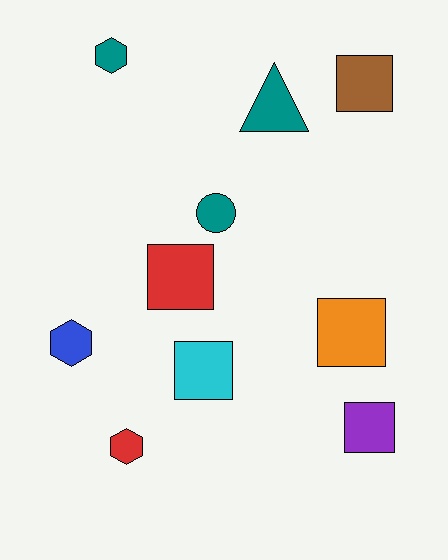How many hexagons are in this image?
There are 3 hexagons.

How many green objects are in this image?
There are no green objects.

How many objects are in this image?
There are 10 objects.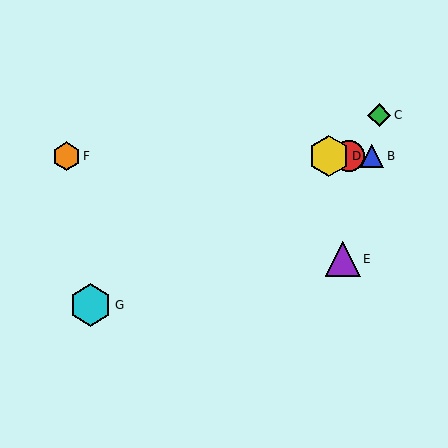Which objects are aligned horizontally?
Objects A, B, D, F are aligned horizontally.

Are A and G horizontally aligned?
No, A is at y≈156 and G is at y≈305.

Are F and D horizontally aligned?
Yes, both are at y≈156.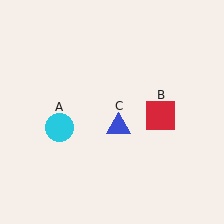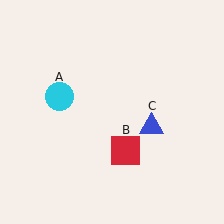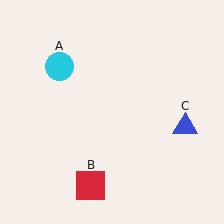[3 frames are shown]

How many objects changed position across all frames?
3 objects changed position: cyan circle (object A), red square (object B), blue triangle (object C).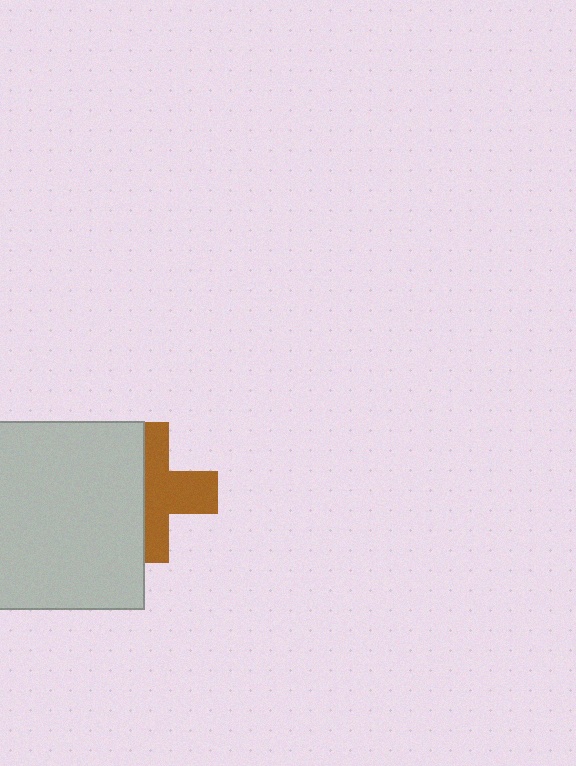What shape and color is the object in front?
The object in front is a light gray square.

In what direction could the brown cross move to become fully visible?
The brown cross could move right. That would shift it out from behind the light gray square entirely.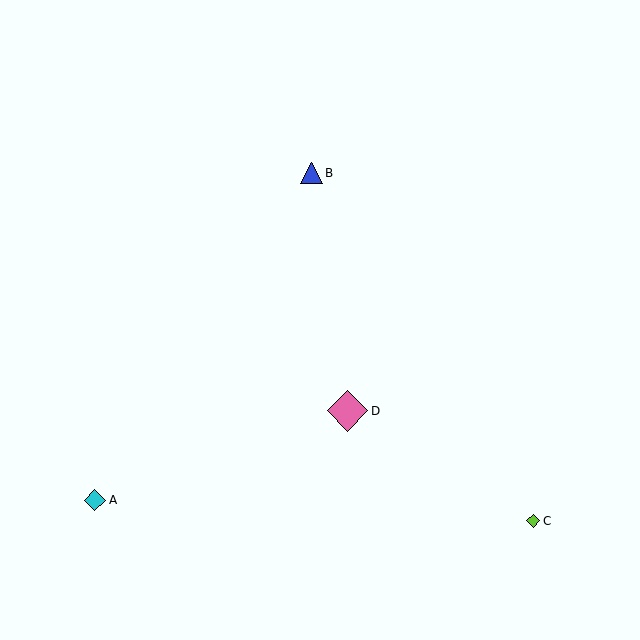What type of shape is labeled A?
Shape A is a cyan diamond.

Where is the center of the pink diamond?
The center of the pink diamond is at (347, 411).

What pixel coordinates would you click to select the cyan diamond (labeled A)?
Click at (95, 500) to select the cyan diamond A.